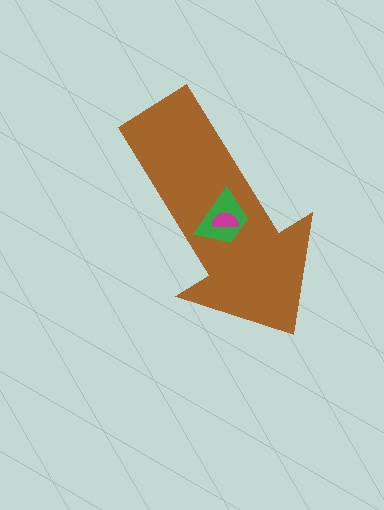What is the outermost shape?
The brown arrow.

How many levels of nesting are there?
3.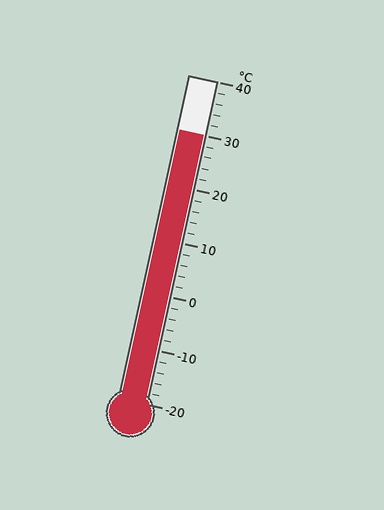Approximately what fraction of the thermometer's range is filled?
The thermometer is filled to approximately 85% of its range.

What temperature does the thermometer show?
The thermometer shows approximately 30°C.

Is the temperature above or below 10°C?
The temperature is above 10°C.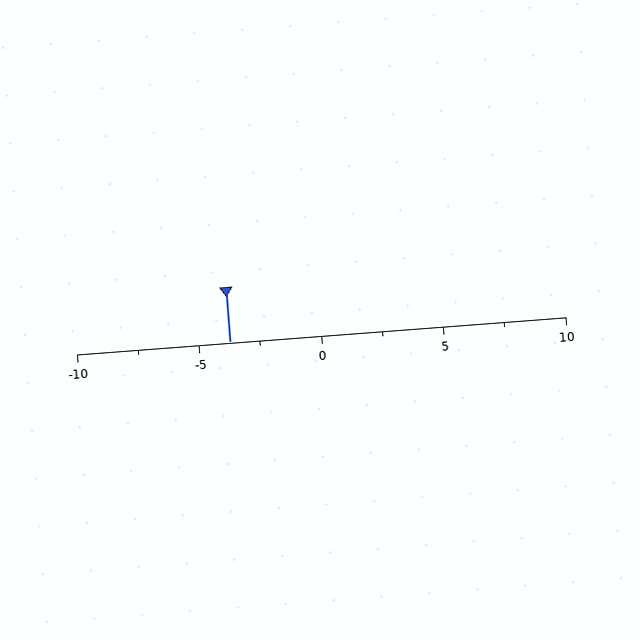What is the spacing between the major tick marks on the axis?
The major ticks are spaced 5 apart.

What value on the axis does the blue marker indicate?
The marker indicates approximately -3.8.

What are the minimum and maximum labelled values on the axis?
The axis runs from -10 to 10.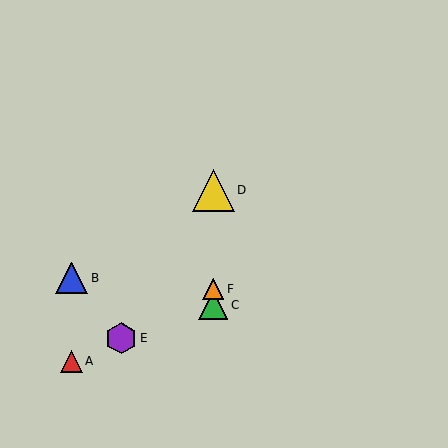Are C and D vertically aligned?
Yes, both are at x≈213.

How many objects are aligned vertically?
3 objects (C, D, F) are aligned vertically.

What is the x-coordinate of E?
Object E is at x≈121.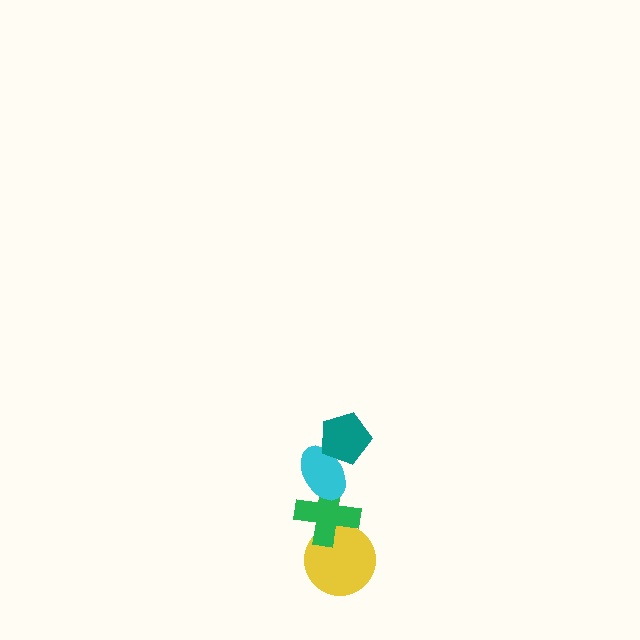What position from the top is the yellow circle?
The yellow circle is 4th from the top.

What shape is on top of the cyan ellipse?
The teal pentagon is on top of the cyan ellipse.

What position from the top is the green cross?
The green cross is 3rd from the top.